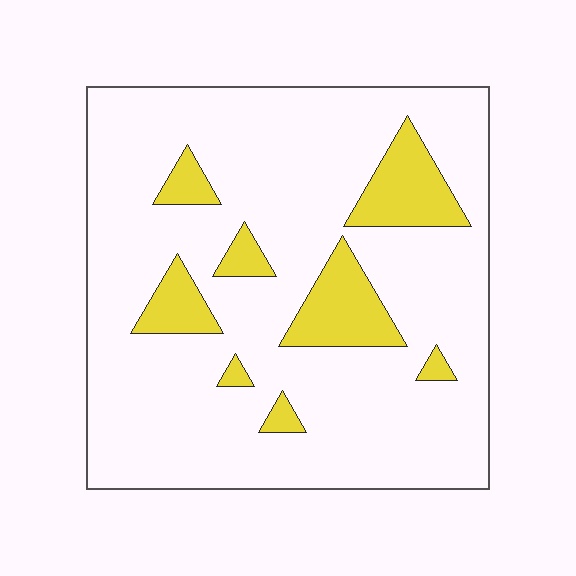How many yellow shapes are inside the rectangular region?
8.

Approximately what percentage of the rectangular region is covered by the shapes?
Approximately 15%.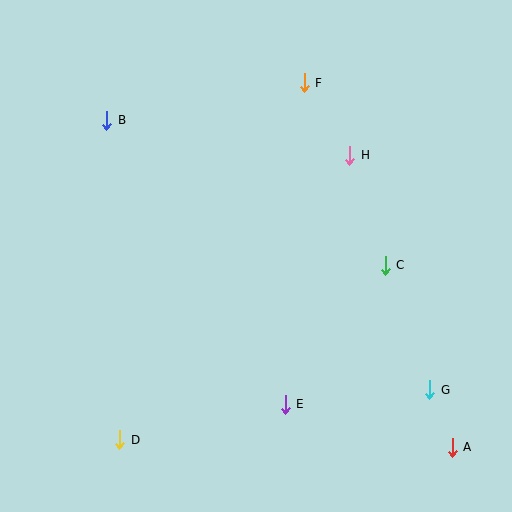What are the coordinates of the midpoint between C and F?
The midpoint between C and F is at (345, 174).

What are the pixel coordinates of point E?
Point E is at (285, 404).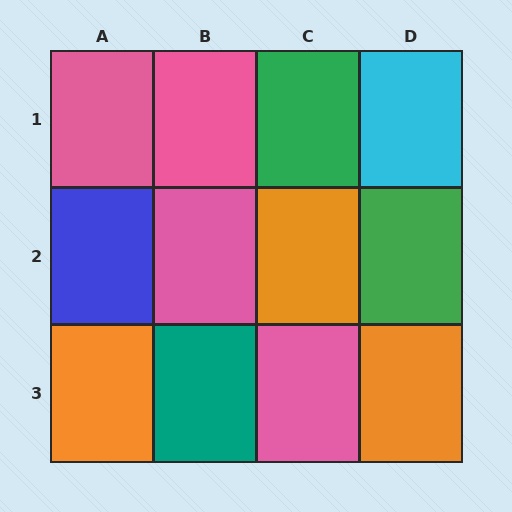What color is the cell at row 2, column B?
Pink.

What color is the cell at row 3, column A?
Orange.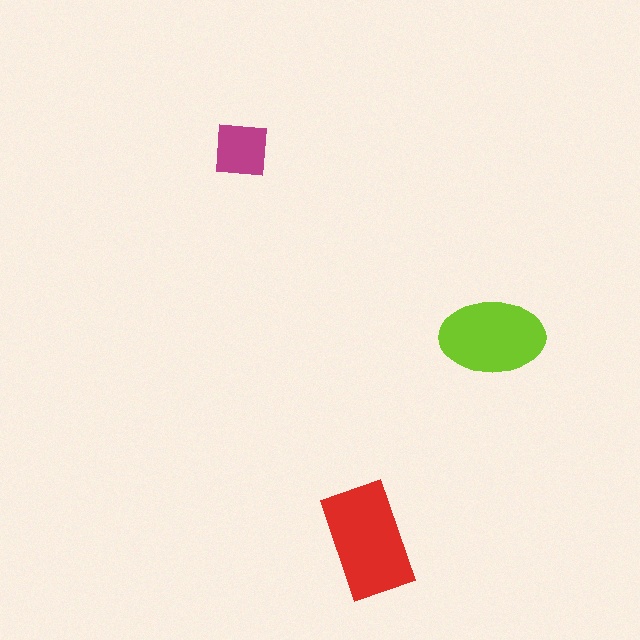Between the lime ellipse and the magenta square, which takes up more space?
The lime ellipse.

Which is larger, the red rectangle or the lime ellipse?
The red rectangle.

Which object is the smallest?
The magenta square.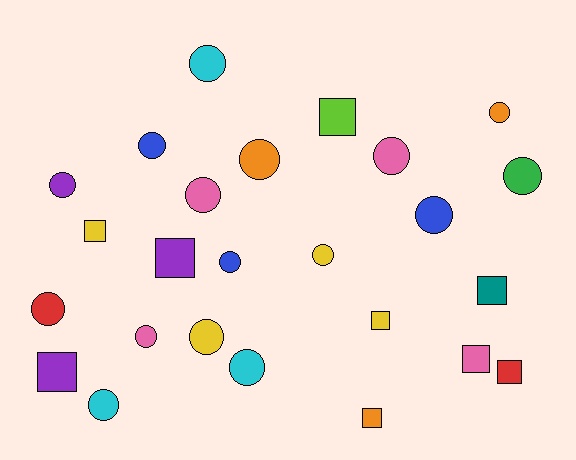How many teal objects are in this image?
There is 1 teal object.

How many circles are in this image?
There are 16 circles.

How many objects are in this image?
There are 25 objects.